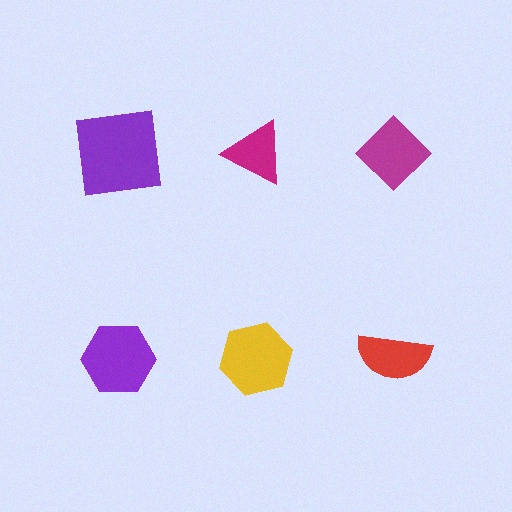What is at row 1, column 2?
A magenta triangle.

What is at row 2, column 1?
A purple hexagon.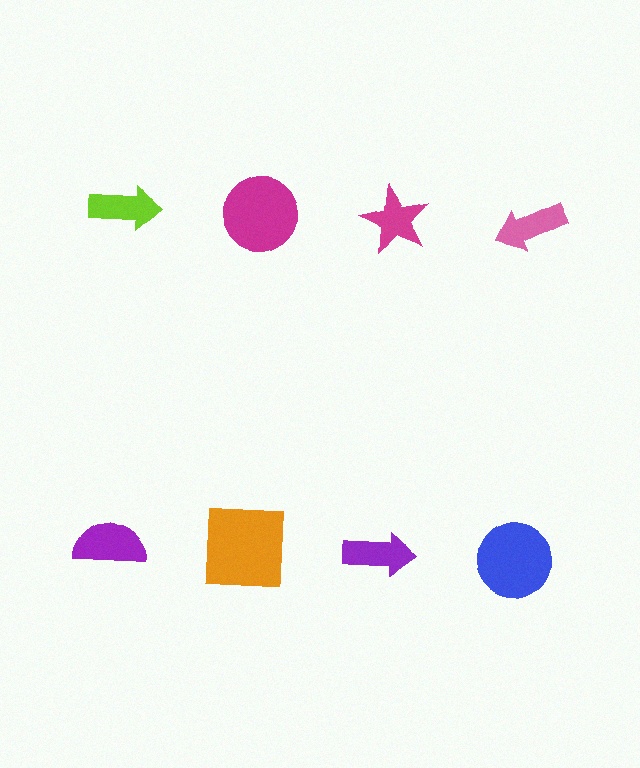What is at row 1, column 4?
A pink arrow.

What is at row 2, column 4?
A blue circle.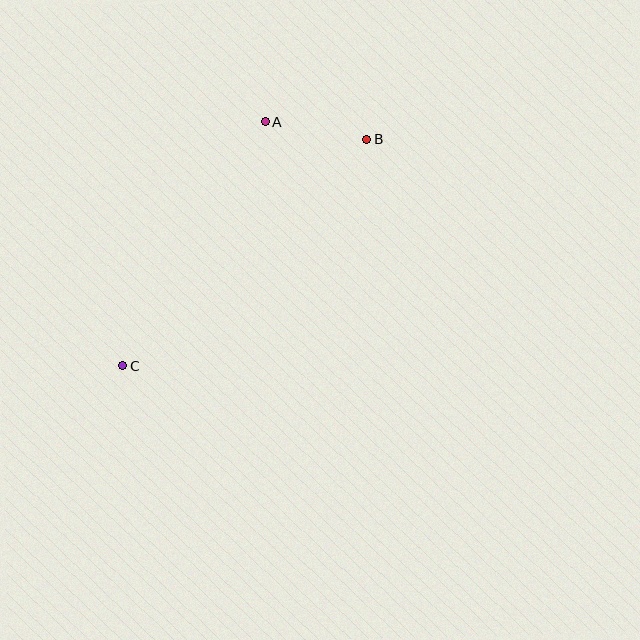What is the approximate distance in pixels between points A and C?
The distance between A and C is approximately 283 pixels.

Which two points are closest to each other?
Points A and B are closest to each other.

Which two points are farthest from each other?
Points B and C are farthest from each other.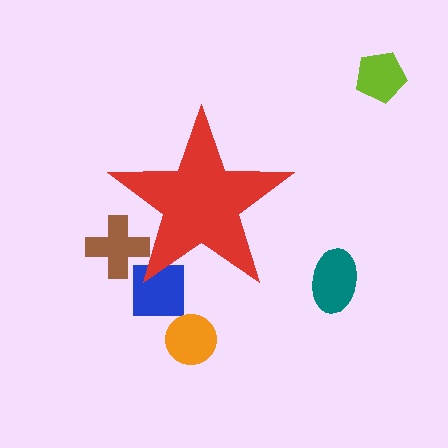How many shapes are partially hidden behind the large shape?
2 shapes are partially hidden.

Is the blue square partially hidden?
Yes, the blue square is partially hidden behind the red star.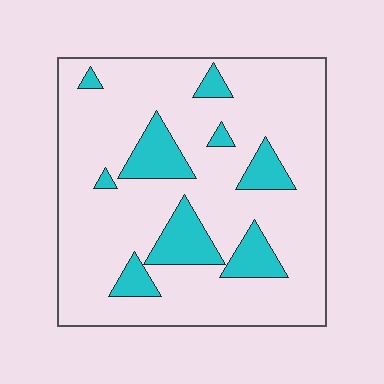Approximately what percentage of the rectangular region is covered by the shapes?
Approximately 15%.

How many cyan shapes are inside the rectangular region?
9.